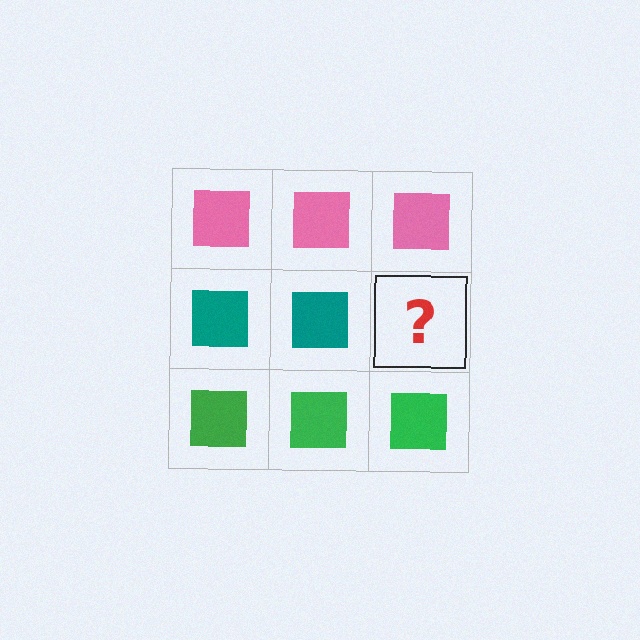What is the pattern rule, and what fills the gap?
The rule is that each row has a consistent color. The gap should be filled with a teal square.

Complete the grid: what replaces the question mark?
The question mark should be replaced with a teal square.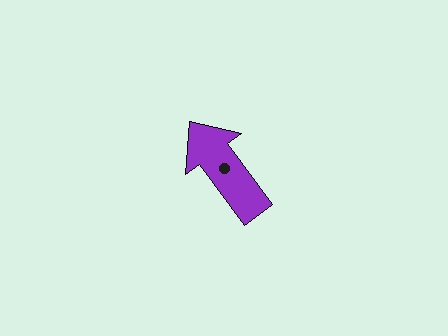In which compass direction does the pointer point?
Northwest.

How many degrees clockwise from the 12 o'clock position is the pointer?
Approximately 323 degrees.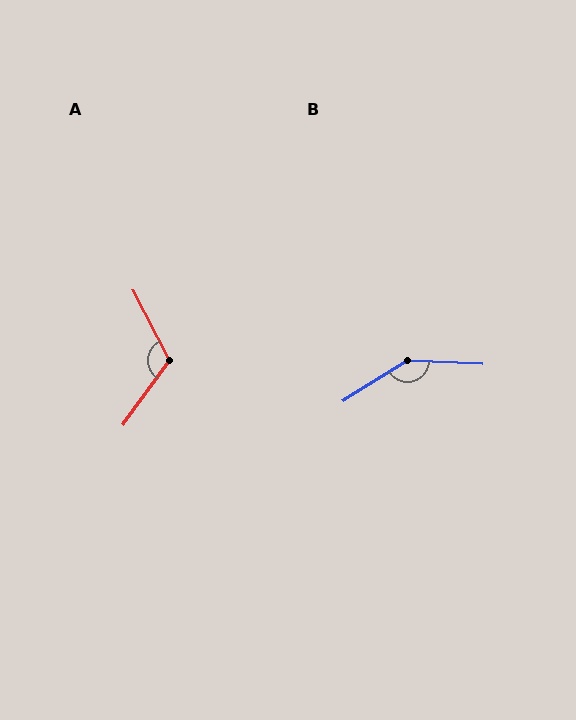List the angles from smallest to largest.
A (117°), B (145°).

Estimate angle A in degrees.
Approximately 117 degrees.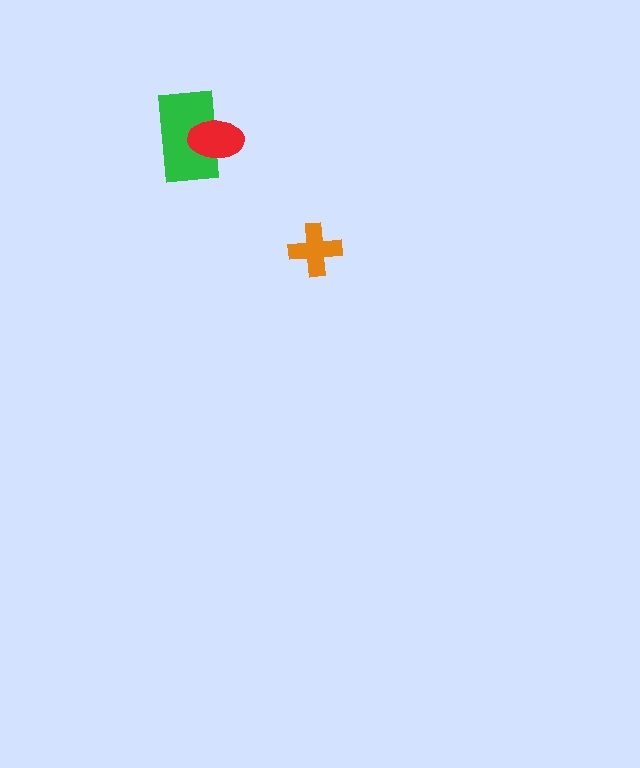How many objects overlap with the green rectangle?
1 object overlaps with the green rectangle.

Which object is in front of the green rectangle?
The red ellipse is in front of the green rectangle.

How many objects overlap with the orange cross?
0 objects overlap with the orange cross.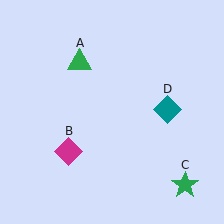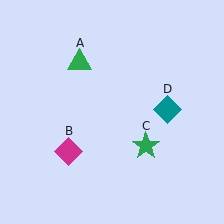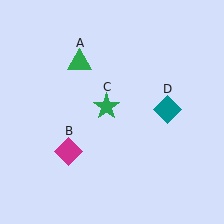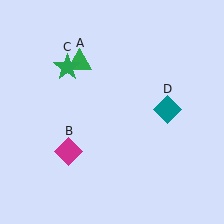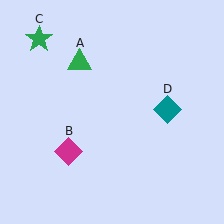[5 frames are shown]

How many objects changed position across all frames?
1 object changed position: green star (object C).